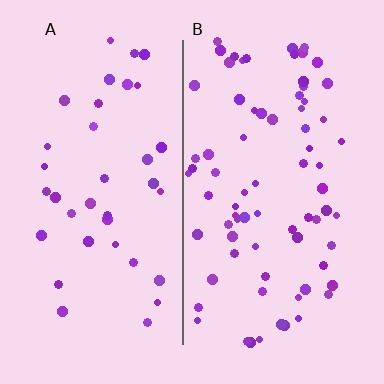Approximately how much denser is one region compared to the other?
Approximately 1.9× — region B over region A.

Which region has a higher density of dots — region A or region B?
B (the right).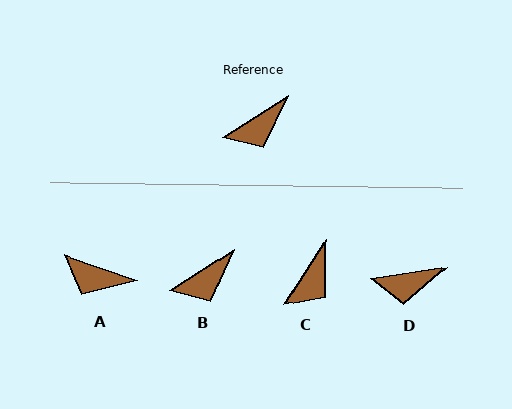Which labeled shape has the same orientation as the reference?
B.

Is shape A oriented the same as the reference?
No, it is off by about 52 degrees.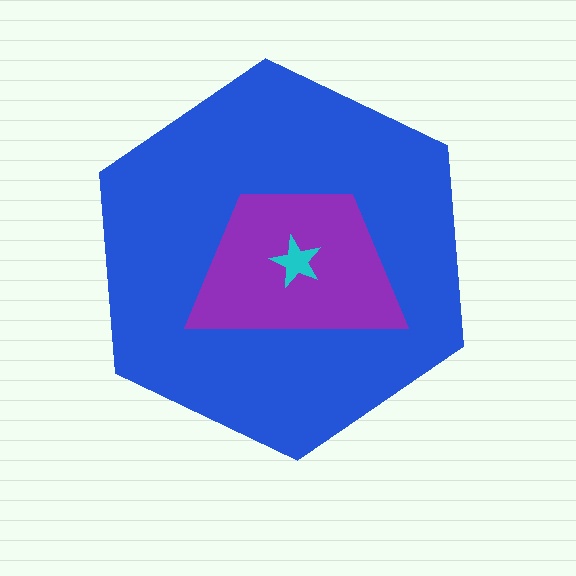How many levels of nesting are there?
3.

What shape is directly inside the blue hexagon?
The purple trapezoid.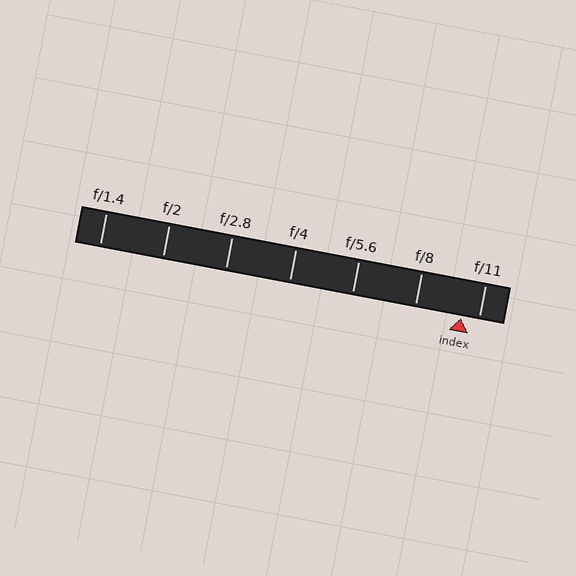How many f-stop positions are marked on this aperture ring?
There are 7 f-stop positions marked.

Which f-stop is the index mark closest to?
The index mark is closest to f/11.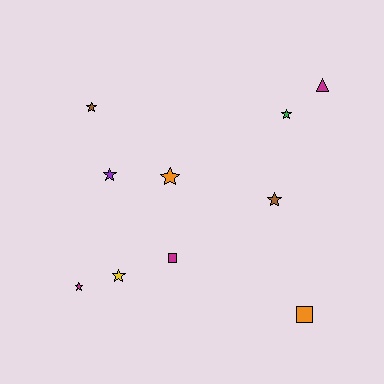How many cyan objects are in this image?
There are no cyan objects.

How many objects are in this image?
There are 10 objects.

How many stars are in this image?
There are 7 stars.